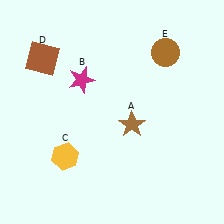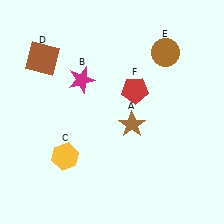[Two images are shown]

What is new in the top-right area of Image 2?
A red pentagon (F) was added in the top-right area of Image 2.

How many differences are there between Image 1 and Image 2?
There is 1 difference between the two images.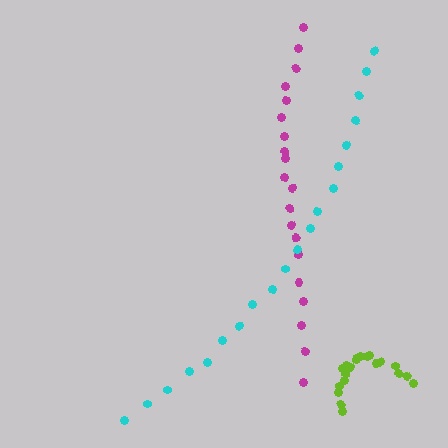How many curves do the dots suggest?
There are 3 distinct paths.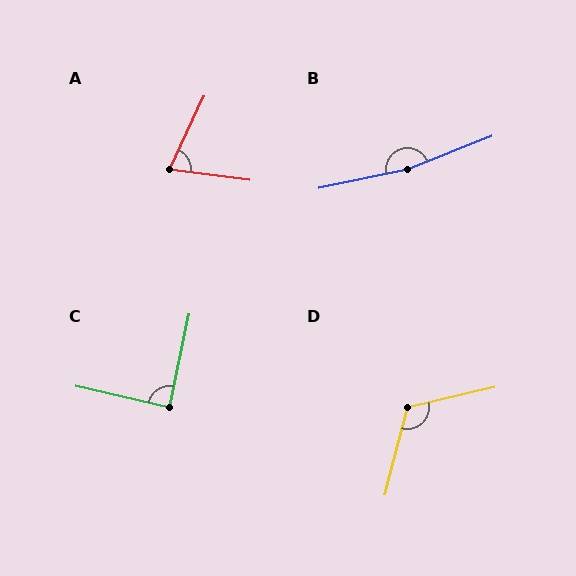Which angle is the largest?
B, at approximately 170 degrees.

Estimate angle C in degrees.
Approximately 89 degrees.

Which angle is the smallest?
A, at approximately 72 degrees.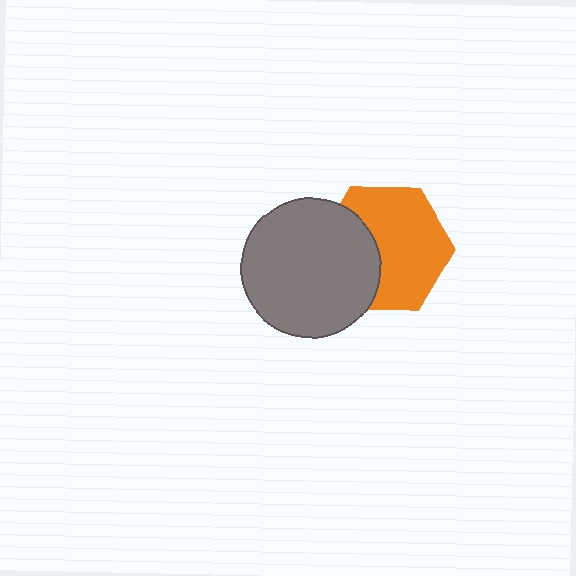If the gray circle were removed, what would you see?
You would see the complete orange hexagon.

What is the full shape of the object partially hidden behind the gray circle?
The partially hidden object is an orange hexagon.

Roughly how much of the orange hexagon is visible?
About half of it is visible (roughly 65%).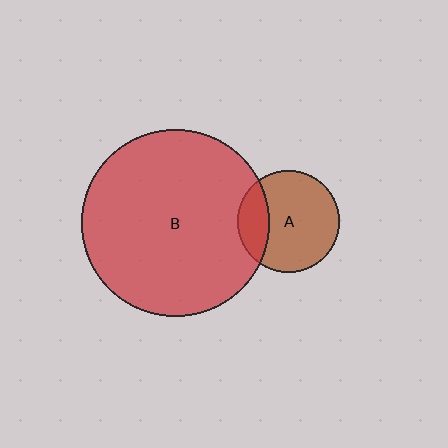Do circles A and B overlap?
Yes.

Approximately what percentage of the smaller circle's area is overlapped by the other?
Approximately 20%.